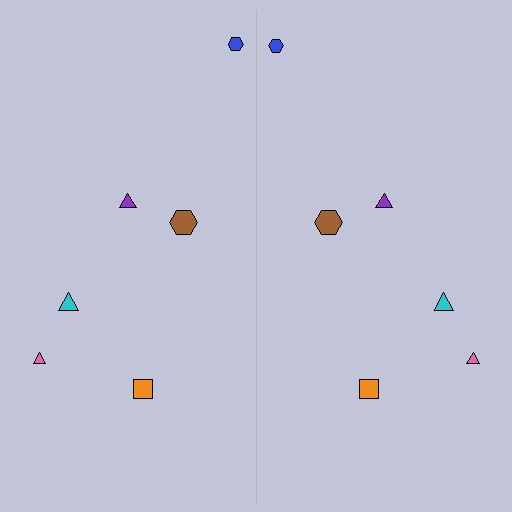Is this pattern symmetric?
Yes, this pattern has bilateral (reflection) symmetry.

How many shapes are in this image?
There are 12 shapes in this image.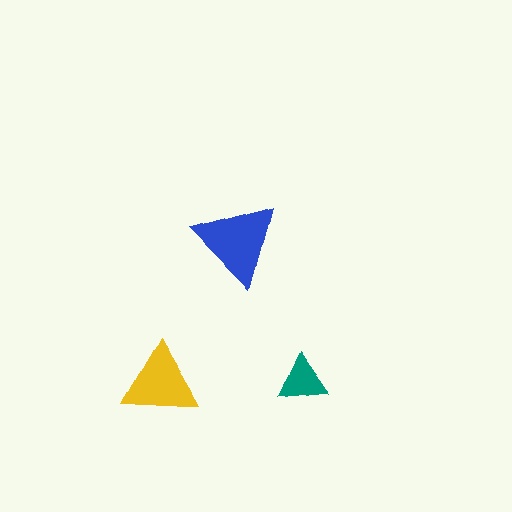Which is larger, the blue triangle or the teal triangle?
The blue one.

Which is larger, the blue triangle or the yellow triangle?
The blue one.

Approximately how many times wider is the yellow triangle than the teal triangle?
About 1.5 times wider.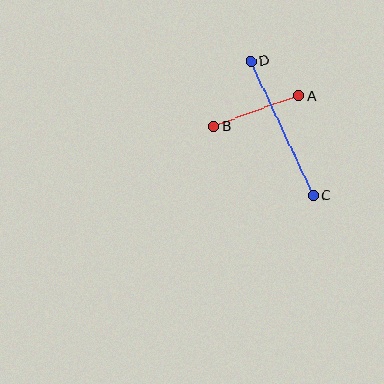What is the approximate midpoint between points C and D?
The midpoint is at approximately (282, 128) pixels.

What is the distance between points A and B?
The distance is approximately 91 pixels.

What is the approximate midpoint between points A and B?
The midpoint is at approximately (256, 111) pixels.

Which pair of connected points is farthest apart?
Points C and D are farthest apart.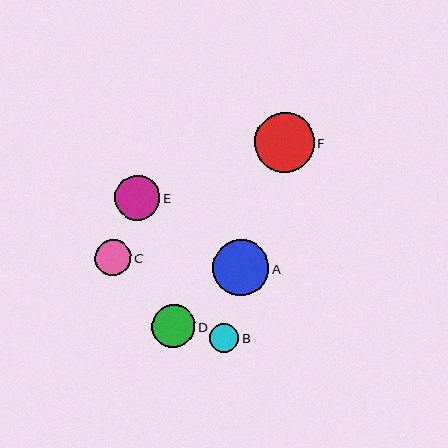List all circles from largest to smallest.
From largest to smallest: F, A, E, D, C, B.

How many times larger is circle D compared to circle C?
Circle D is approximately 1.2 times the size of circle C.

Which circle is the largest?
Circle F is the largest with a size of approximately 60 pixels.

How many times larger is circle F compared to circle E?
Circle F is approximately 1.3 times the size of circle E.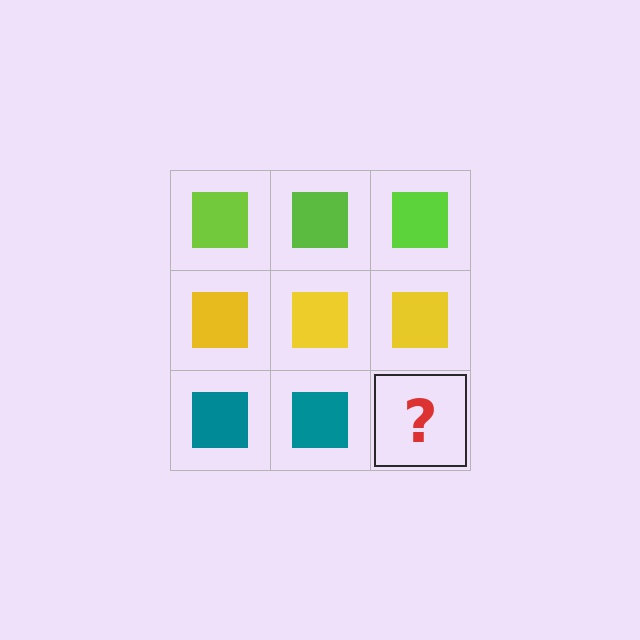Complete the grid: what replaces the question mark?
The question mark should be replaced with a teal square.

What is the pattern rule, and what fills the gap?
The rule is that each row has a consistent color. The gap should be filled with a teal square.